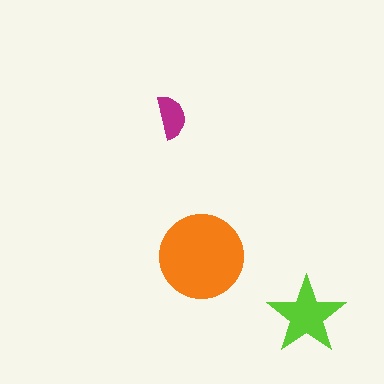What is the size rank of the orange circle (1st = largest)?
1st.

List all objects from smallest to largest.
The magenta semicircle, the lime star, the orange circle.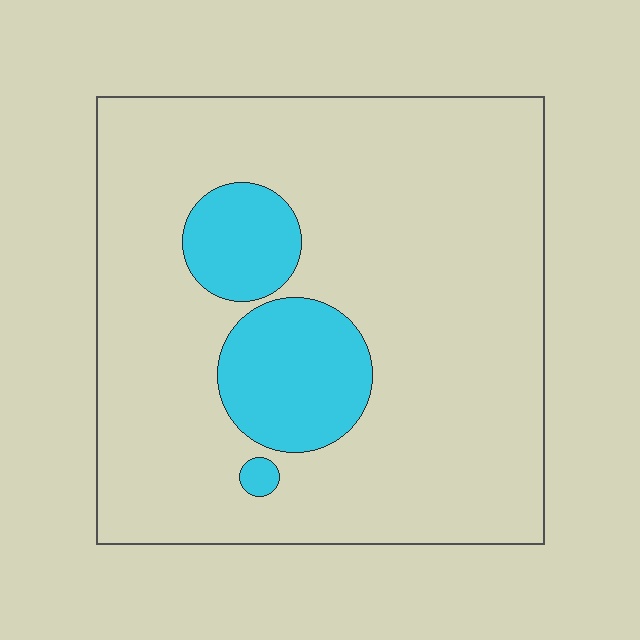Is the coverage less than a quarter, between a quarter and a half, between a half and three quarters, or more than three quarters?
Less than a quarter.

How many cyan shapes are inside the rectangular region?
3.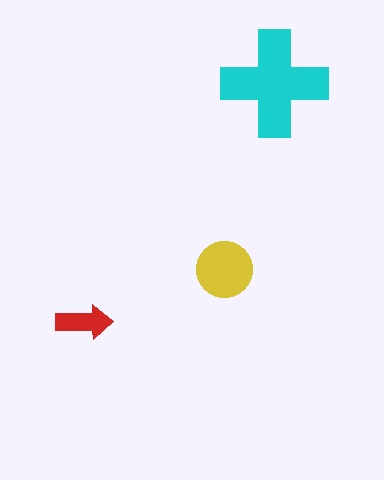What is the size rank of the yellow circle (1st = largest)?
2nd.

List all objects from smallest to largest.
The red arrow, the yellow circle, the cyan cross.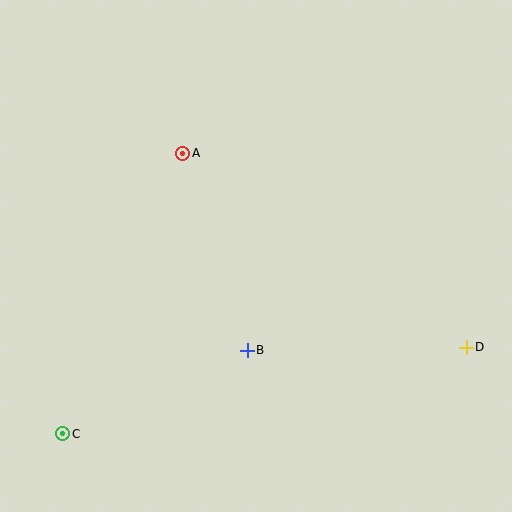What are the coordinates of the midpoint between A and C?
The midpoint between A and C is at (123, 293).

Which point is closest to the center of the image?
Point B at (247, 350) is closest to the center.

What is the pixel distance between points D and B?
The distance between D and B is 219 pixels.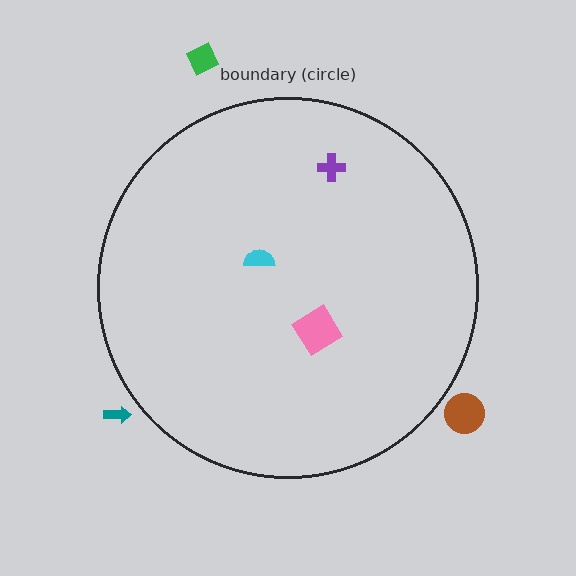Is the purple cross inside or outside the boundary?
Inside.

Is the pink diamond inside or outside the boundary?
Inside.